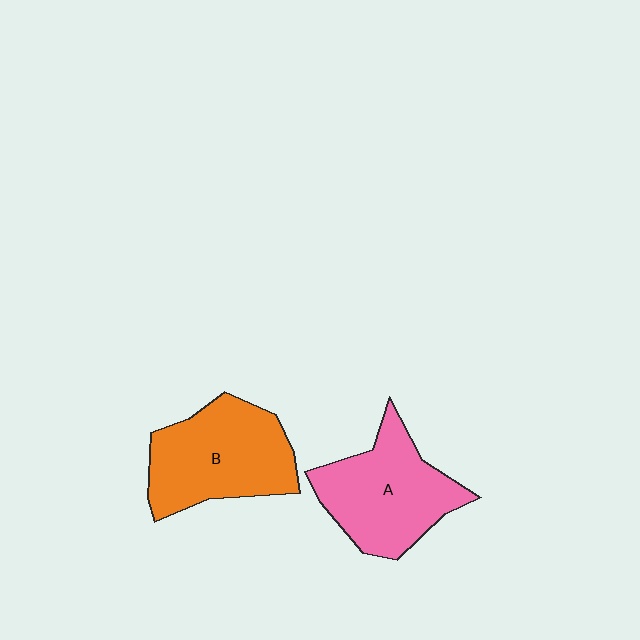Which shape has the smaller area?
Shape A (pink).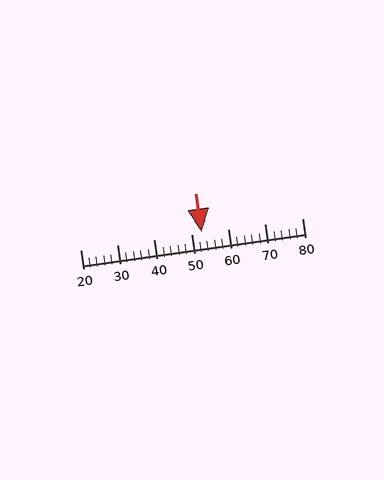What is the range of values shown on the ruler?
The ruler shows values from 20 to 80.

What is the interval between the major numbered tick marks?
The major tick marks are spaced 10 units apart.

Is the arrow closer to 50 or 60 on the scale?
The arrow is closer to 50.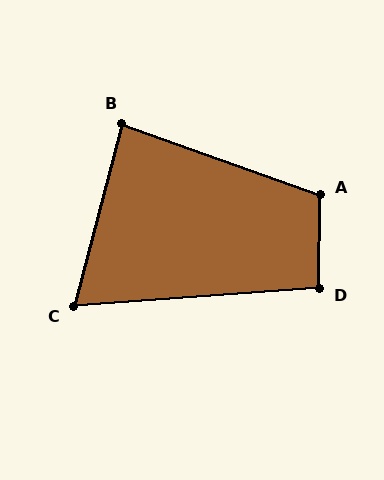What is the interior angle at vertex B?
Approximately 85 degrees (approximately right).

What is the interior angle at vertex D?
Approximately 95 degrees (approximately right).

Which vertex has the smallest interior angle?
C, at approximately 71 degrees.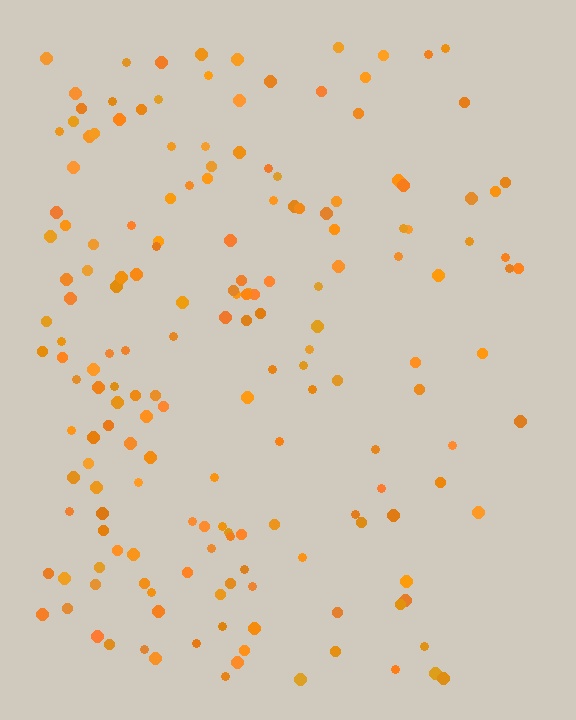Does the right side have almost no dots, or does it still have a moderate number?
Still a moderate number, just noticeably fewer than the left.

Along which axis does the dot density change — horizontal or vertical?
Horizontal.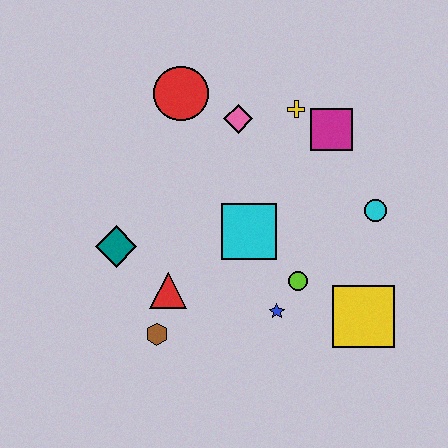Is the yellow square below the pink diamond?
Yes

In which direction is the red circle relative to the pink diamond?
The red circle is to the left of the pink diamond.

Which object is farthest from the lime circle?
The red circle is farthest from the lime circle.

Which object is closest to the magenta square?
The yellow cross is closest to the magenta square.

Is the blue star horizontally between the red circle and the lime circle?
Yes